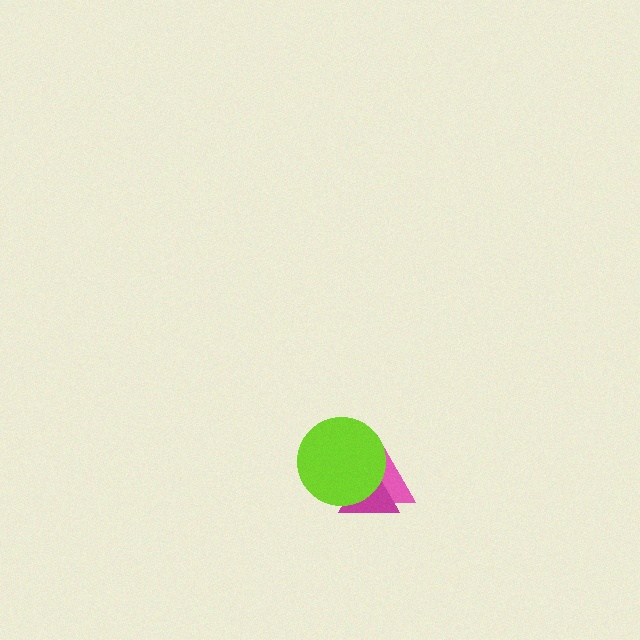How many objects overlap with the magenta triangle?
2 objects overlap with the magenta triangle.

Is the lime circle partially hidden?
No, no other shape covers it.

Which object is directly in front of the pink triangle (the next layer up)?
The magenta triangle is directly in front of the pink triangle.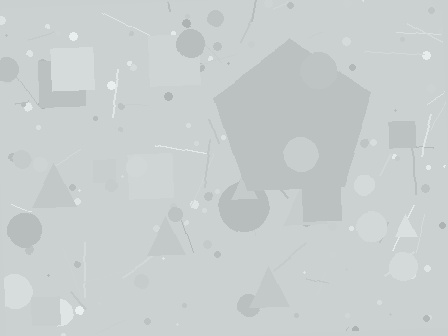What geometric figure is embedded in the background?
A pentagon is embedded in the background.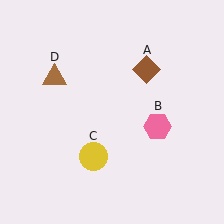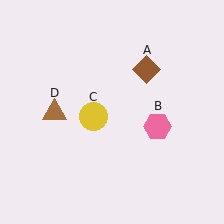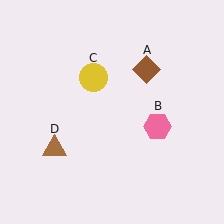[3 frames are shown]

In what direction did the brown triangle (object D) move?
The brown triangle (object D) moved down.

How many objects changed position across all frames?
2 objects changed position: yellow circle (object C), brown triangle (object D).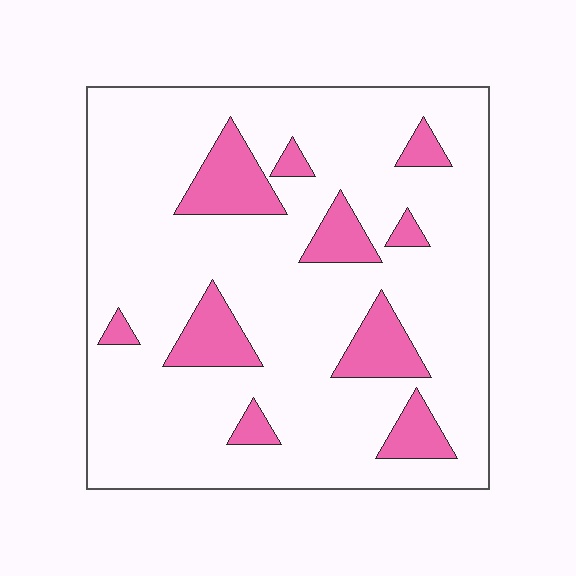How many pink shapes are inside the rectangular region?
10.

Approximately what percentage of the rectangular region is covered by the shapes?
Approximately 15%.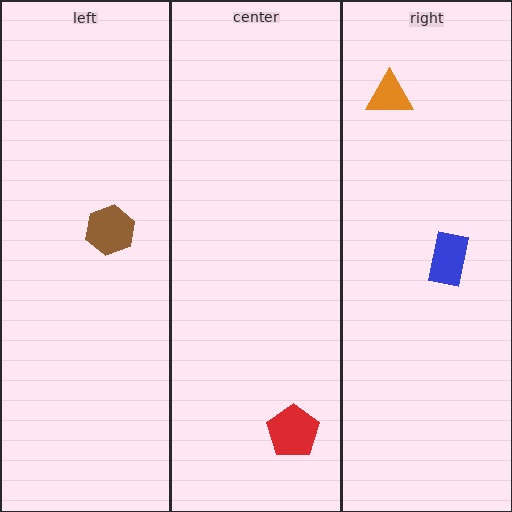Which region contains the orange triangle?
The right region.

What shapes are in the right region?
The orange triangle, the blue rectangle.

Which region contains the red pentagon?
The center region.